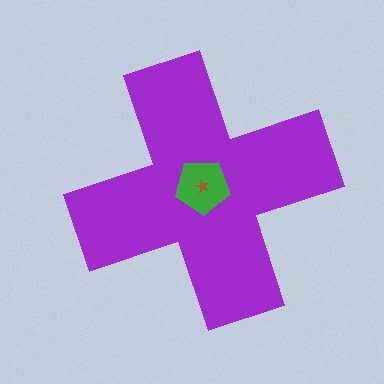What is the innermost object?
The brown star.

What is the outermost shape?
The purple cross.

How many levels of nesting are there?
3.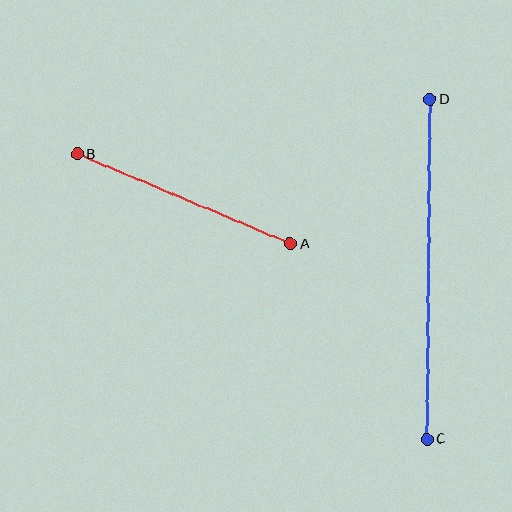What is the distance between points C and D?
The distance is approximately 340 pixels.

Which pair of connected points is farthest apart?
Points C and D are farthest apart.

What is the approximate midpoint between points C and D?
The midpoint is at approximately (429, 269) pixels.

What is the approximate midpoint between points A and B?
The midpoint is at approximately (183, 199) pixels.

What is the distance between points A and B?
The distance is approximately 231 pixels.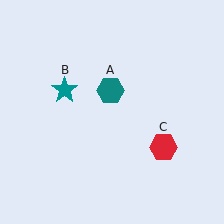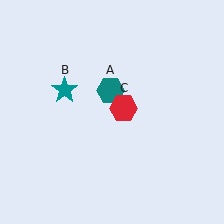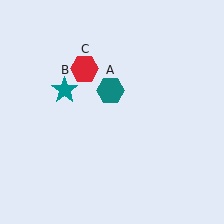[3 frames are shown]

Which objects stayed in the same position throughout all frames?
Teal hexagon (object A) and teal star (object B) remained stationary.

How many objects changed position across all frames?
1 object changed position: red hexagon (object C).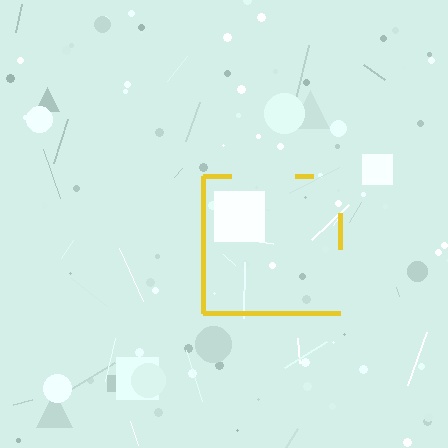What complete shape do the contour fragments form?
The contour fragments form a square.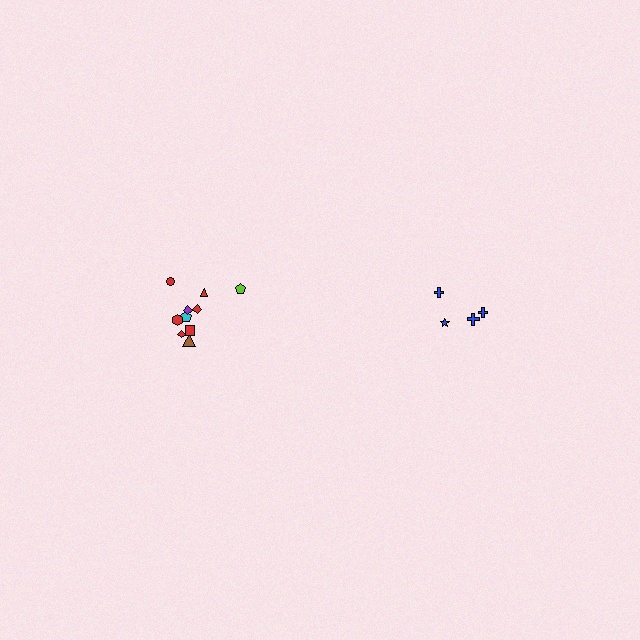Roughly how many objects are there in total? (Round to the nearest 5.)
Roughly 15 objects in total.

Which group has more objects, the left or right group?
The left group.